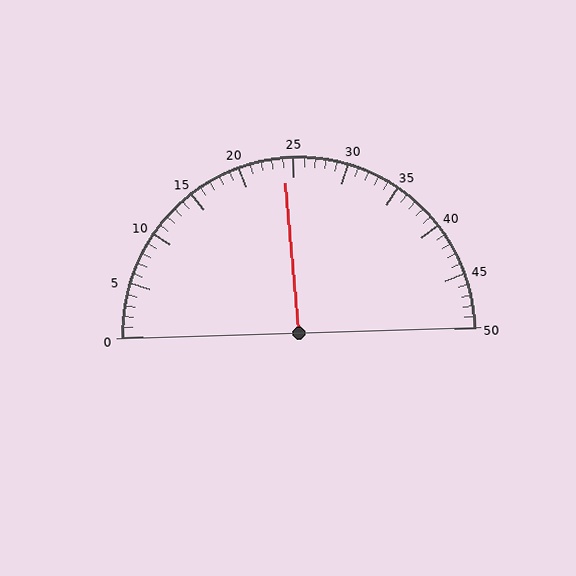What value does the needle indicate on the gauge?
The needle indicates approximately 24.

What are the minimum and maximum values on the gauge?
The gauge ranges from 0 to 50.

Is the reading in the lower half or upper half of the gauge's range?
The reading is in the lower half of the range (0 to 50).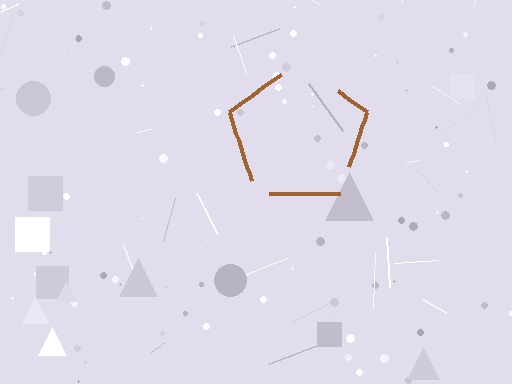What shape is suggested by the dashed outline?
The dashed outline suggests a pentagon.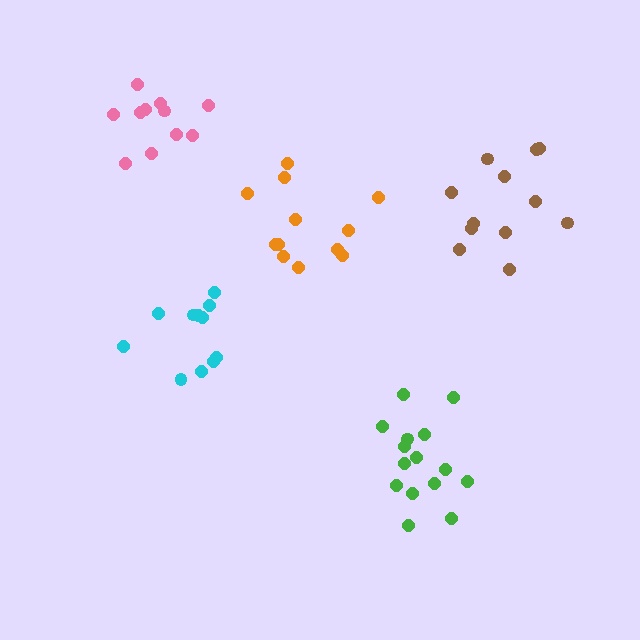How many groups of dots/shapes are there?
There are 5 groups.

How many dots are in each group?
Group 1: 11 dots, Group 2: 15 dots, Group 3: 12 dots, Group 4: 11 dots, Group 5: 12 dots (61 total).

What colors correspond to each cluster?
The clusters are colored: cyan, green, orange, pink, brown.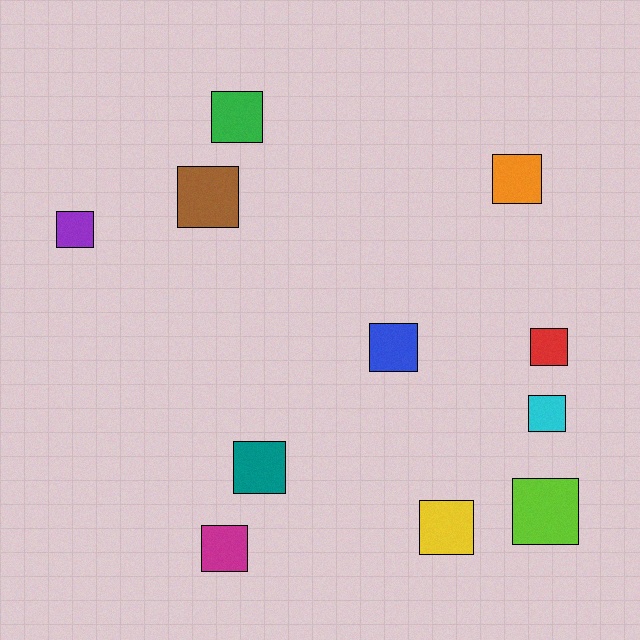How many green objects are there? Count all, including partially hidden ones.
There is 1 green object.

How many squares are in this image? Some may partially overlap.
There are 11 squares.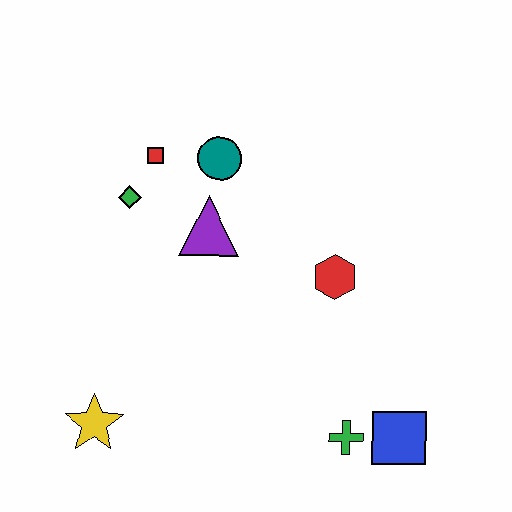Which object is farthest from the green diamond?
The blue square is farthest from the green diamond.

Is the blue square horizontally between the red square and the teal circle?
No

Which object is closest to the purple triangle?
The teal circle is closest to the purple triangle.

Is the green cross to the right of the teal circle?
Yes